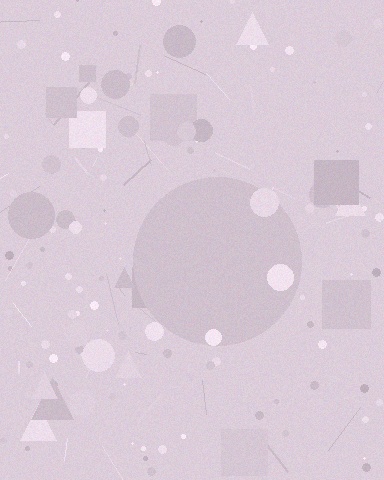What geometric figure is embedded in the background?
A circle is embedded in the background.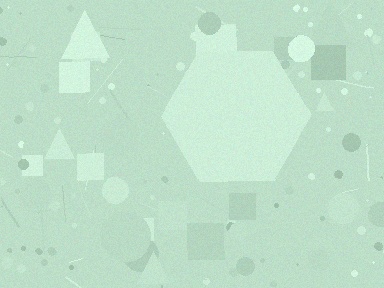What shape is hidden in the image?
A hexagon is hidden in the image.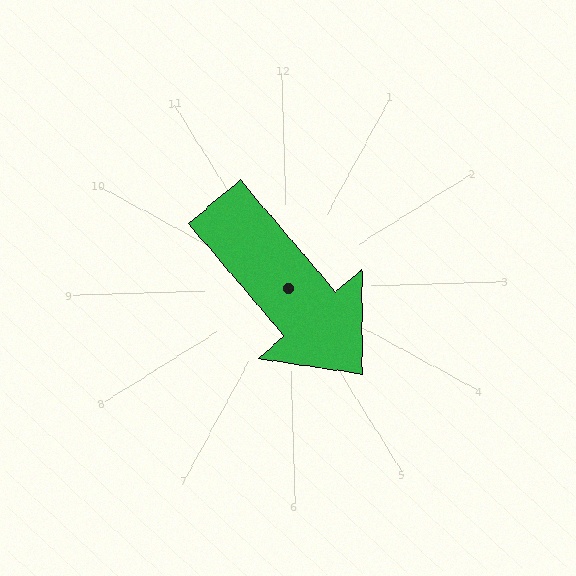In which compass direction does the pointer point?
Southeast.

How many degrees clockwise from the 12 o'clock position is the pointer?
Approximately 141 degrees.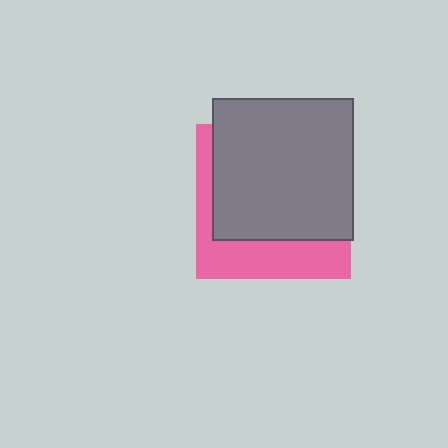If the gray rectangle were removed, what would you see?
You would see the complete pink square.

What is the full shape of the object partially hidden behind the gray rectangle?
The partially hidden object is a pink square.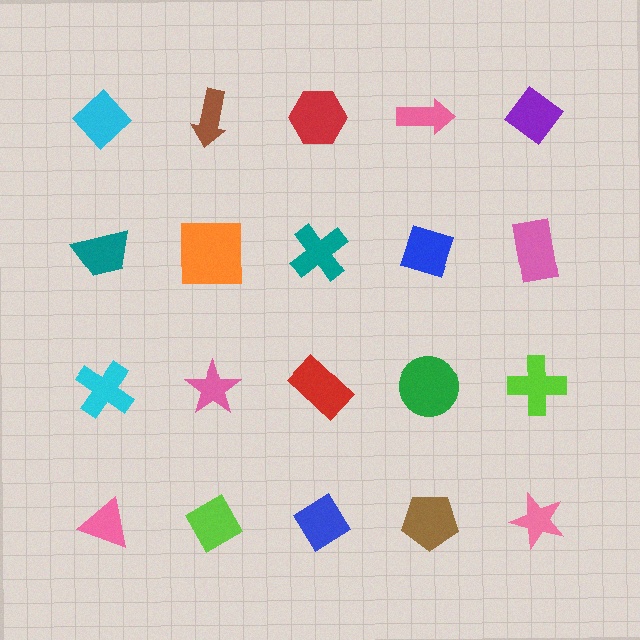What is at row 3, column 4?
A green circle.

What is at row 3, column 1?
A cyan cross.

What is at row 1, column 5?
A purple diamond.